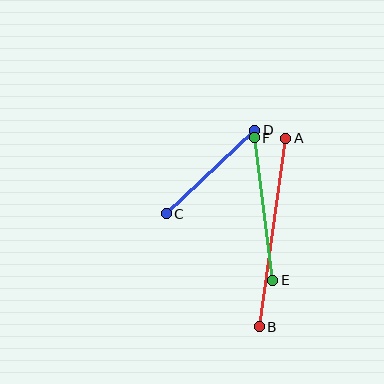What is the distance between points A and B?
The distance is approximately 190 pixels.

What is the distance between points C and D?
The distance is approximately 122 pixels.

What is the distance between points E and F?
The distance is approximately 143 pixels.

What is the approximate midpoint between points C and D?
The midpoint is at approximately (210, 172) pixels.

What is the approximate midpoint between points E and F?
The midpoint is at approximately (264, 209) pixels.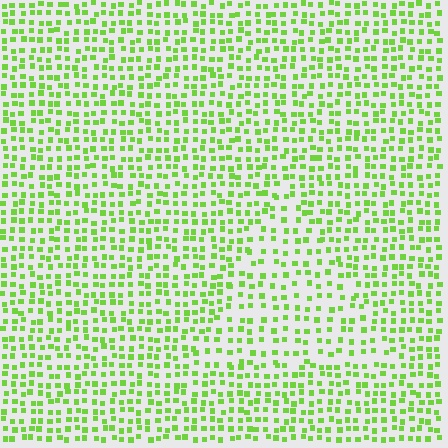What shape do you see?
I see a triangle.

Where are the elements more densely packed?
The elements are more densely packed outside the triangle boundary.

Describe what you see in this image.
The image contains small lime elements arranged at two different densities. A triangle-shaped region is visible where the elements are less densely packed than the surrounding area.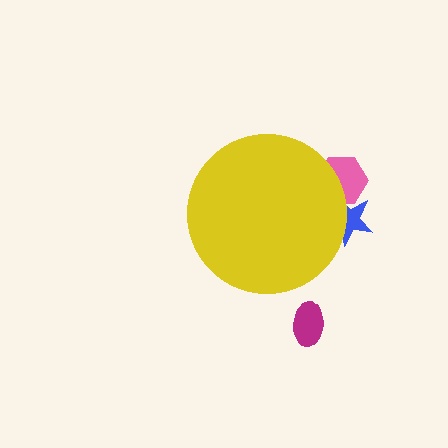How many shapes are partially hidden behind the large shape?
2 shapes are partially hidden.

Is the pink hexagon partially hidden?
Yes, the pink hexagon is partially hidden behind the yellow circle.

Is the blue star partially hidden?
Yes, the blue star is partially hidden behind the yellow circle.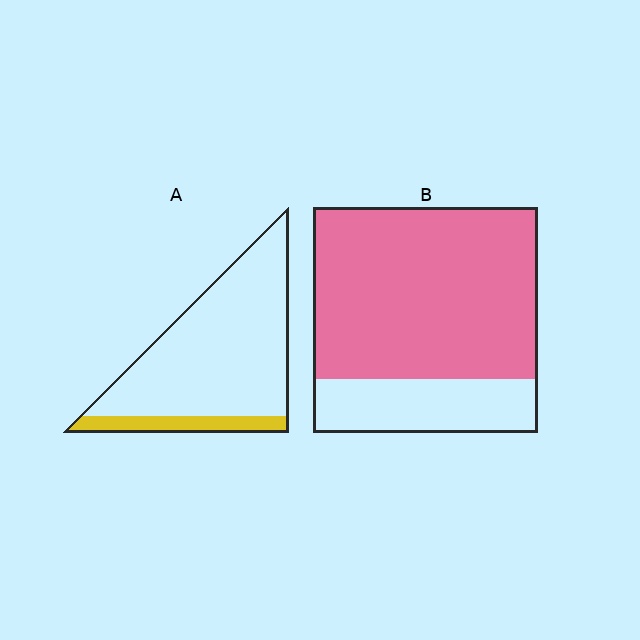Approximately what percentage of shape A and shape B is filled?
A is approximately 15% and B is approximately 75%.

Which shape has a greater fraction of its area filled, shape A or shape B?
Shape B.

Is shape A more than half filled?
No.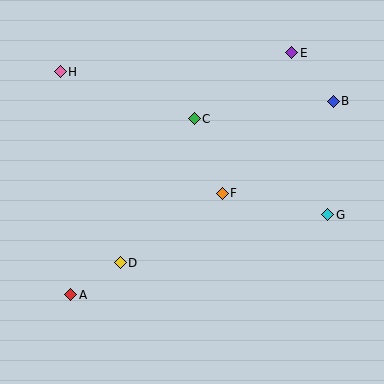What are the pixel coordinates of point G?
Point G is at (328, 215).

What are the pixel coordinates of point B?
Point B is at (333, 101).